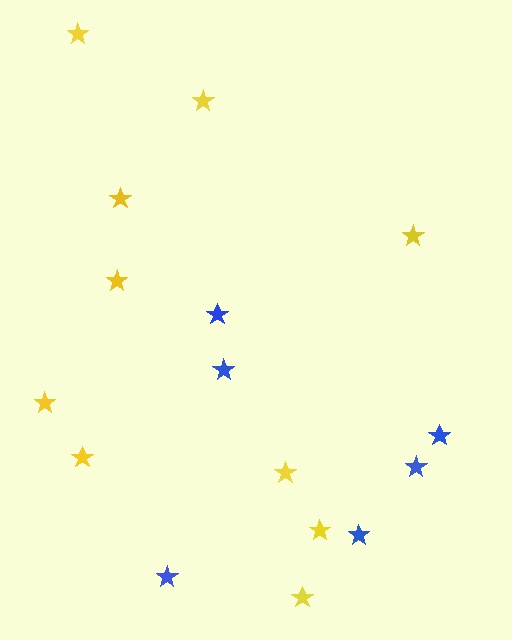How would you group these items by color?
There are 2 groups: one group of blue stars (6) and one group of yellow stars (10).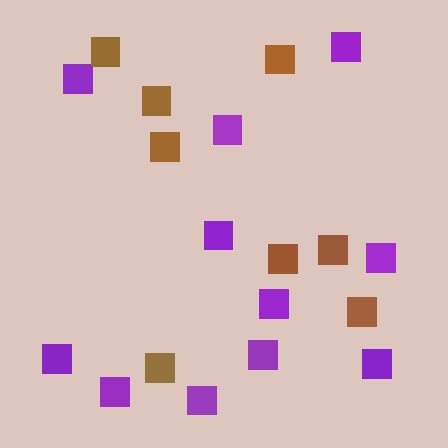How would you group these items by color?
There are 2 groups: one group of purple squares (11) and one group of brown squares (8).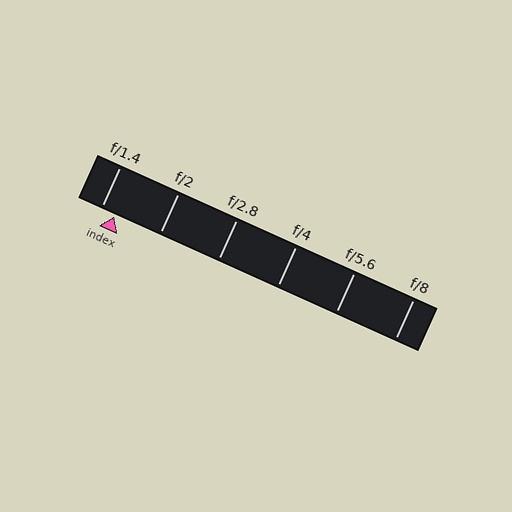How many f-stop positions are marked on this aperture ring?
There are 6 f-stop positions marked.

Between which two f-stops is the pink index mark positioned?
The index mark is between f/1.4 and f/2.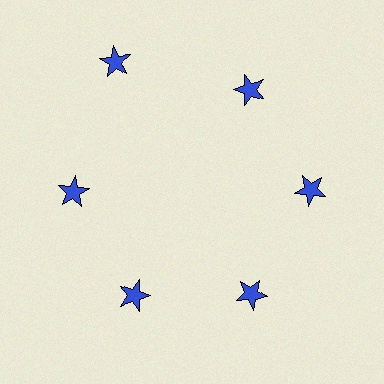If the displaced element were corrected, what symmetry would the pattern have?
It would have 6-fold rotational symmetry — the pattern would map onto itself every 60 degrees.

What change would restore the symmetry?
The symmetry would be restored by moving it inward, back onto the ring so that all 6 stars sit at equal angles and equal distance from the center.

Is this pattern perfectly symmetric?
No. The 6 blue stars are arranged in a ring, but one element near the 11 o'clock position is pushed outward from the center, breaking the 6-fold rotational symmetry.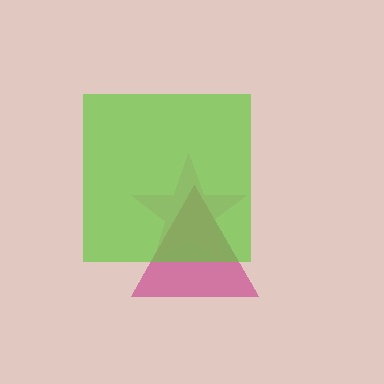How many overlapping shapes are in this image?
There are 3 overlapping shapes in the image.